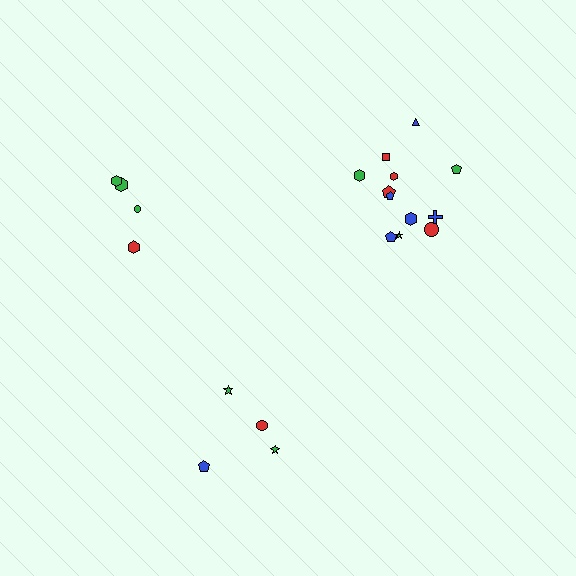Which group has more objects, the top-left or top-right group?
The top-right group.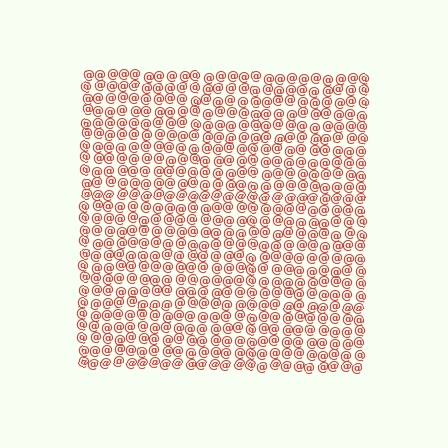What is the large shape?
The large shape is a square.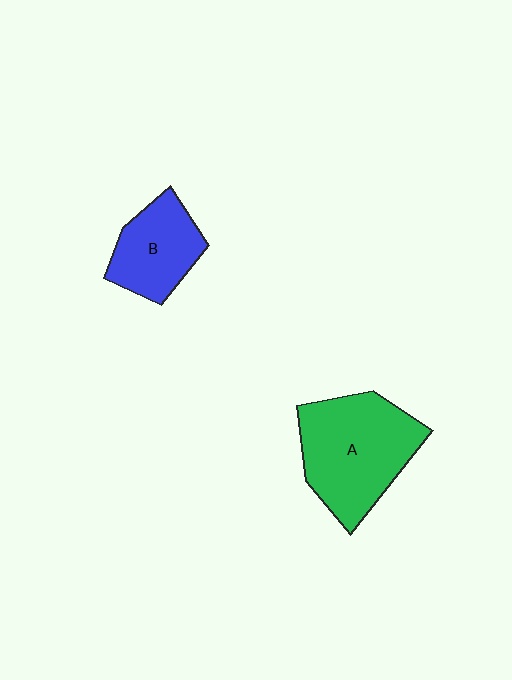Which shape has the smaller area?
Shape B (blue).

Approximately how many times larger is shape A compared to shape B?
Approximately 1.7 times.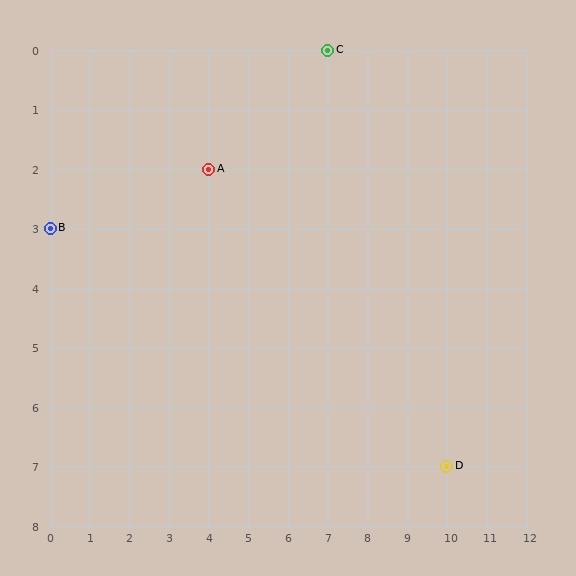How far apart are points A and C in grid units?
Points A and C are 3 columns and 2 rows apart (about 3.6 grid units diagonally).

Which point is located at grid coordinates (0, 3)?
Point B is at (0, 3).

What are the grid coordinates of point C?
Point C is at grid coordinates (7, 0).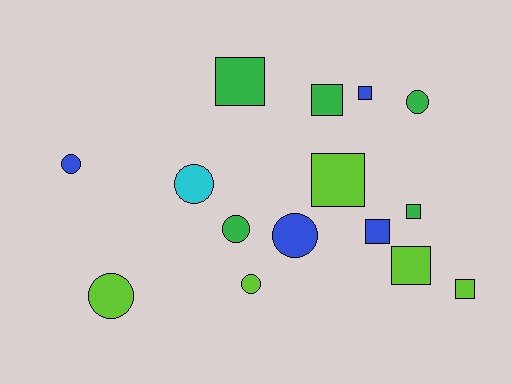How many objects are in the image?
There are 15 objects.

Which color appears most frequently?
Green, with 5 objects.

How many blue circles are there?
There are 2 blue circles.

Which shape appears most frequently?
Square, with 8 objects.